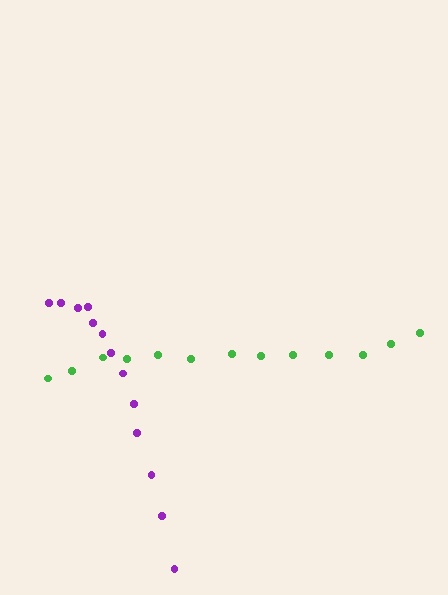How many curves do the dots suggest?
There are 2 distinct paths.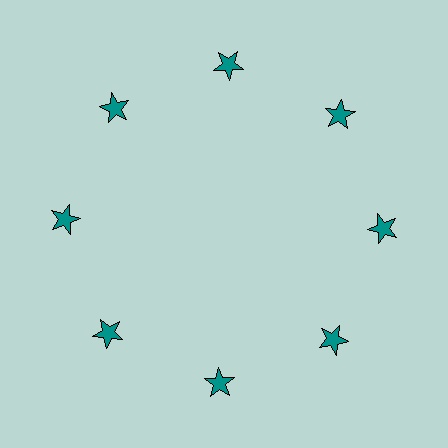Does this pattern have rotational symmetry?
Yes, this pattern has 8-fold rotational symmetry. It looks the same after rotating 45 degrees around the center.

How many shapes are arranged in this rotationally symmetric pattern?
There are 8 shapes, arranged in 8 groups of 1.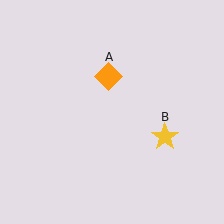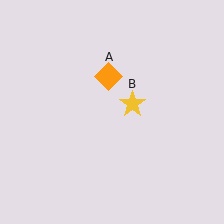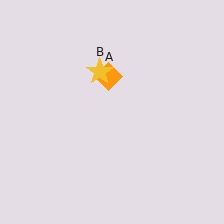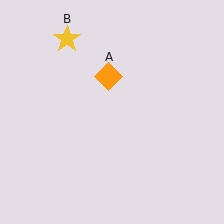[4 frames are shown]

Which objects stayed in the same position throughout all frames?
Orange diamond (object A) remained stationary.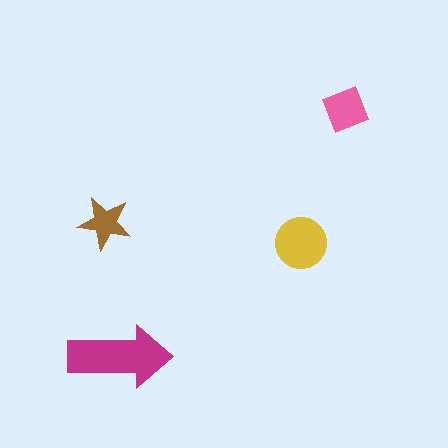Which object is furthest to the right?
The pink square is rightmost.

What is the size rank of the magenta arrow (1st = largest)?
1st.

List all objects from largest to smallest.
The magenta arrow, the yellow circle, the pink square, the brown star.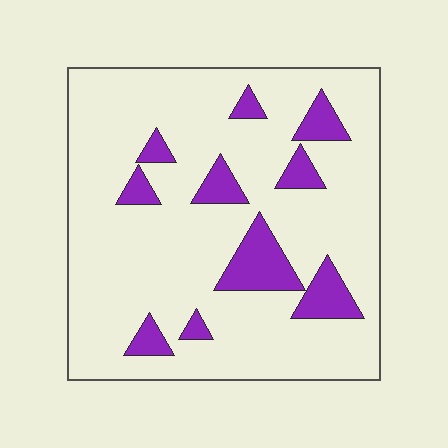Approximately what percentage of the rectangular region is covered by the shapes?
Approximately 15%.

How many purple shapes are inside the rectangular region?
10.